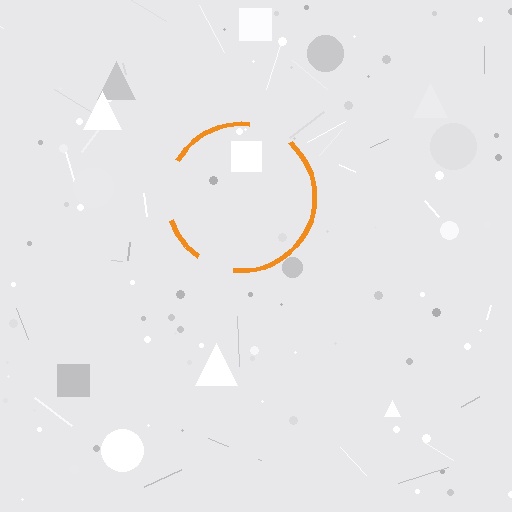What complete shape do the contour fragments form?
The contour fragments form a circle.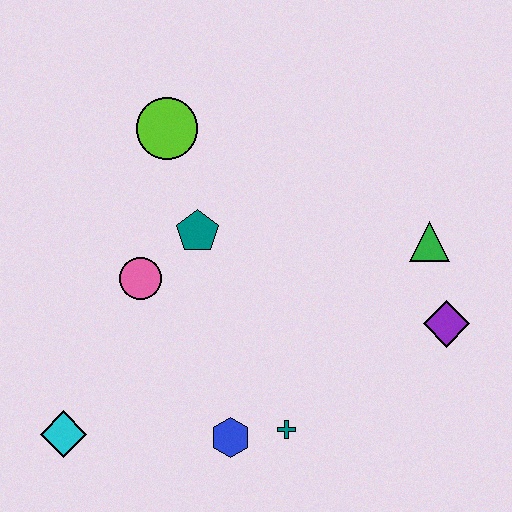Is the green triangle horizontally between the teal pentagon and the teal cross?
No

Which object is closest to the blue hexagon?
The teal cross is closest to the blue hexagon.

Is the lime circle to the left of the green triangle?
Yes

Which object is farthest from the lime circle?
The purple diamond is farthest from the lime circle.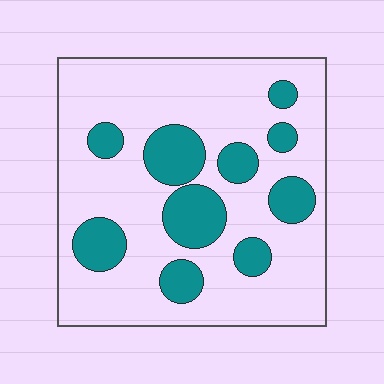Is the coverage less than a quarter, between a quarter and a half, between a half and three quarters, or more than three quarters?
Less than a quarter.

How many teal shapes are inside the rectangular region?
10.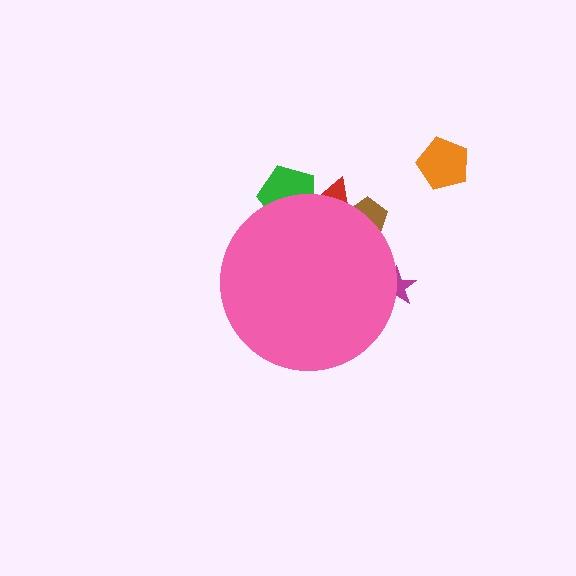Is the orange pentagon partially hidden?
No, the orange pentagon is fully visible.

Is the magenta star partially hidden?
Yes, the magenta star is partially hidden behind the pink circle.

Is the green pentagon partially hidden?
Yes, the green pentagon is partially hidden behind the pink circle.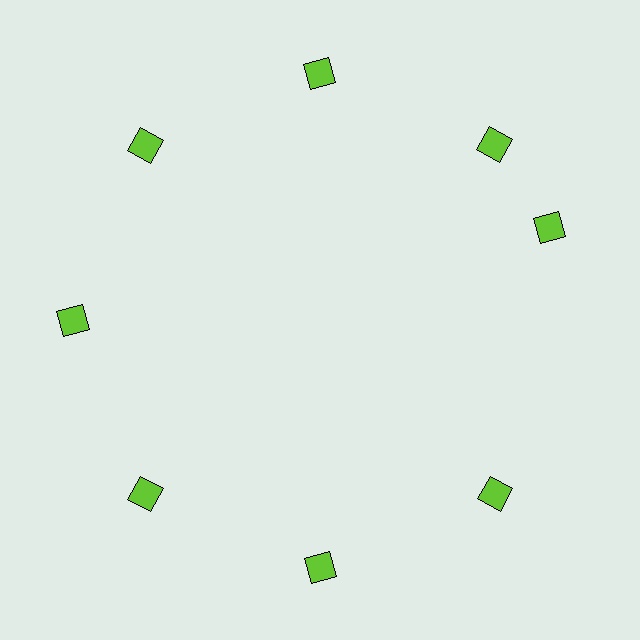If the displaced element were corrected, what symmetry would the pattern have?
It would have 8-fold rotational symmetry — the pattern would map onto itself every 45 degrees.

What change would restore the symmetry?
The symmetry would be restored by rotating it back into even spacing with its neighbors so that all 8 diamonds sit at equal angles and equal distance from the center.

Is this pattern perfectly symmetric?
No. The 8 lime diamonds are arranged in a ring, but one element near the 3 o'clock position is rotated out of alignment along the ring, breaking the 8-fold rotational symmetry.